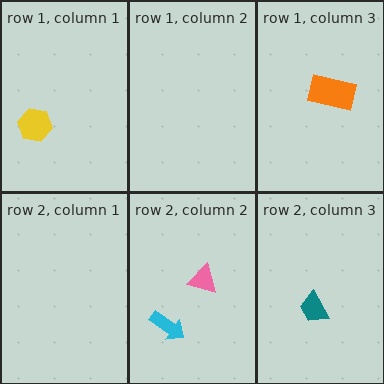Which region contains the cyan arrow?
The row 2, column 2 region.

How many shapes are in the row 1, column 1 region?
1.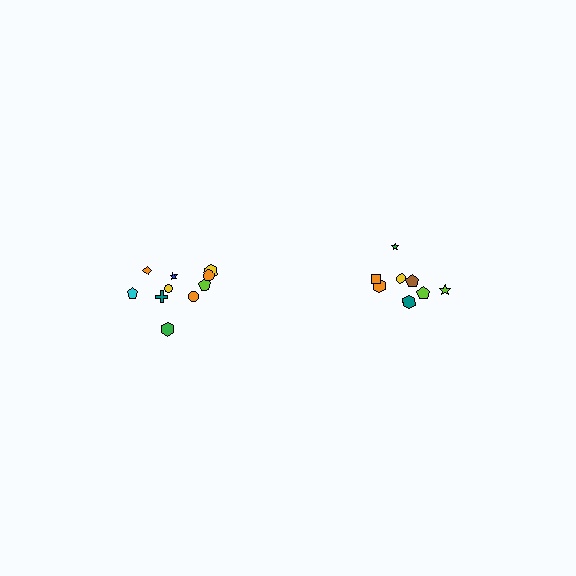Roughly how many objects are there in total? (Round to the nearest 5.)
Roughly 20 objects in total.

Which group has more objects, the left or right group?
The left group.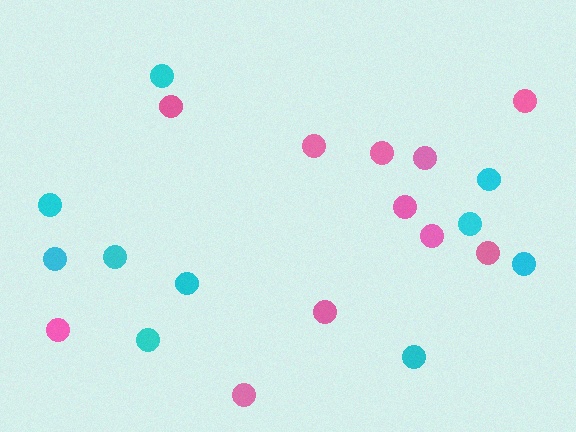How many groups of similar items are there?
There are 2 groups: one group of cyan circles (10) and one group of pink circles (11).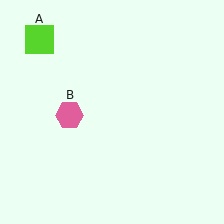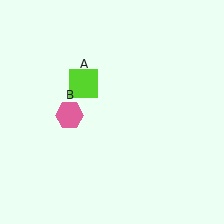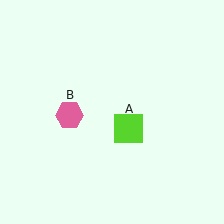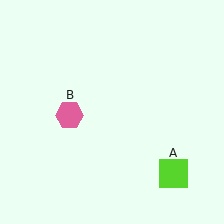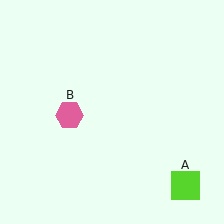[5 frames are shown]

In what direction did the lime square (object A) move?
The lime square (object A) moved down and to the right.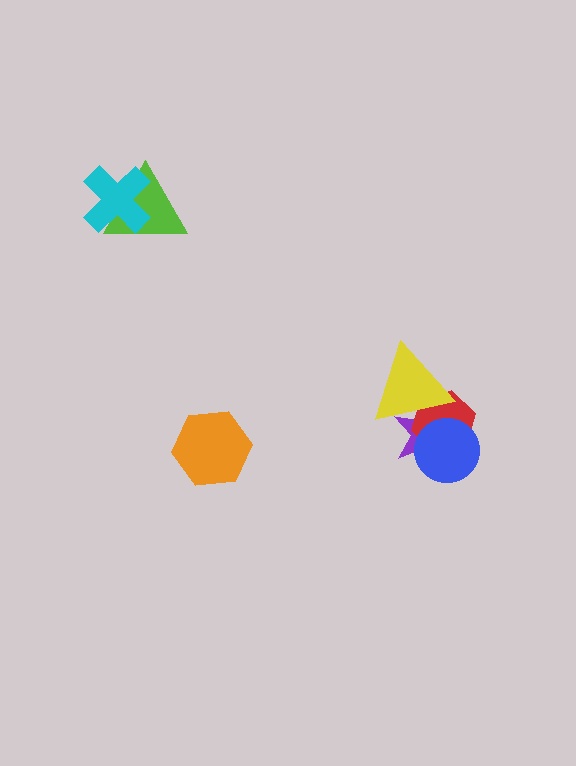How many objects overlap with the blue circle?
2 objects overlap with the blue circle.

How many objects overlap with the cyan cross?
1 object overlaps with the cyan cross.